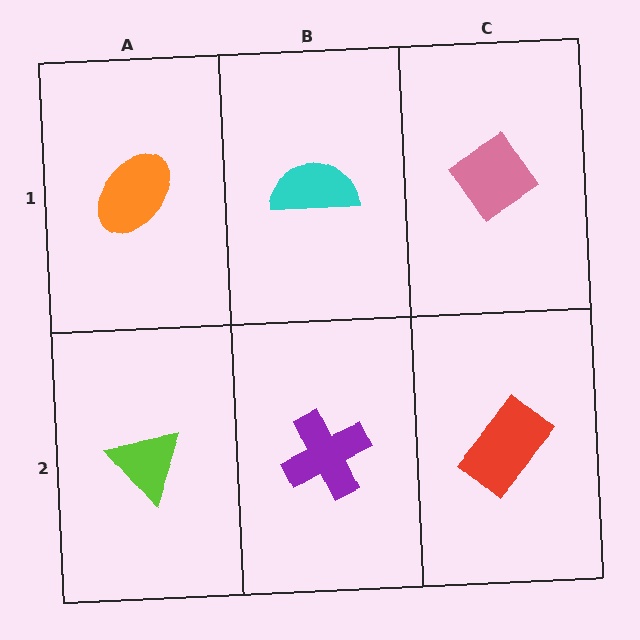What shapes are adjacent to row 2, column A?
An orange ellipse (row 1, column A), a purple cross (row 2, column B).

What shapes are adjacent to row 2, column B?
A cyan semicircle (row 1, column B), a lime triangle (row 2, column A), a red rectangle (row 2, column C).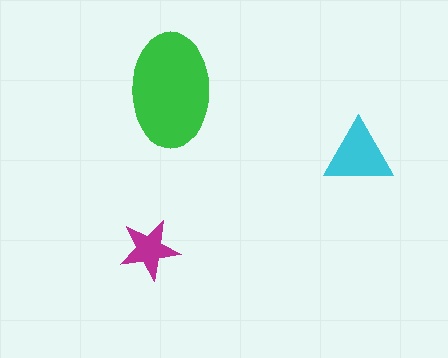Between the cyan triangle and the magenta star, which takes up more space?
The cyan triangle.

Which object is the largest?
The green ellipse.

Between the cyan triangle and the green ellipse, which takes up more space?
The green ellipse.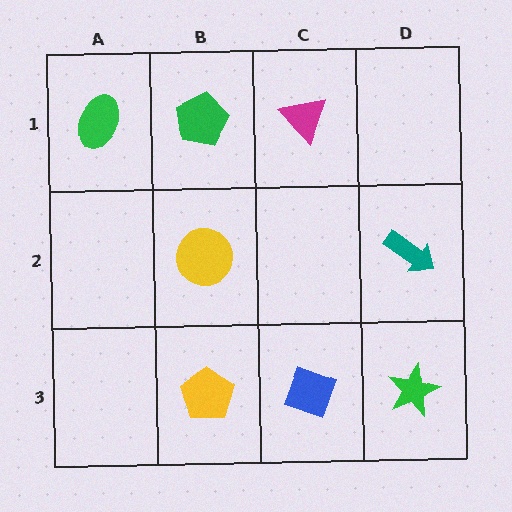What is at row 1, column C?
A magenta triangle.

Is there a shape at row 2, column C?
No, that cell is empty.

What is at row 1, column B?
A green pentagon.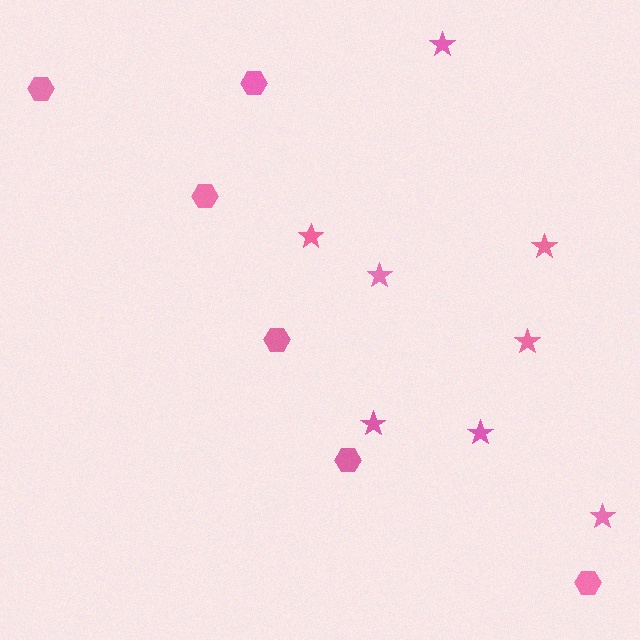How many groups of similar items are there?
There are 2 groups: one group of hexagons (6) and one group of stars (8).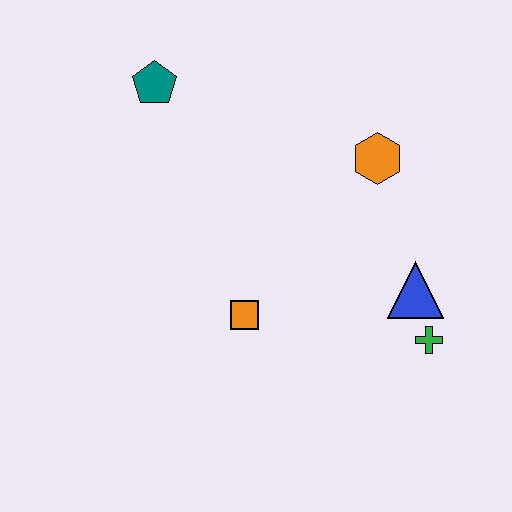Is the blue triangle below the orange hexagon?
Yes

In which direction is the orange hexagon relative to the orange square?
The orange hexagon is above the orange square.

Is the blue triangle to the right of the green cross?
No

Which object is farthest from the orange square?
The teal pentagon is farthest from the orange square.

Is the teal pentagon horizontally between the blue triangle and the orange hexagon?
No